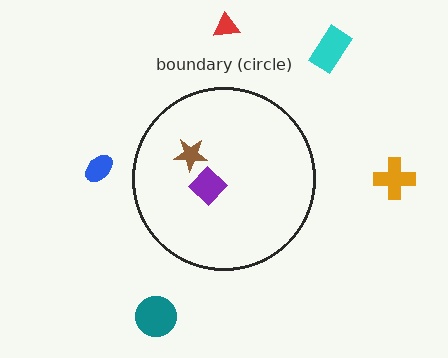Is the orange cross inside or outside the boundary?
Outside.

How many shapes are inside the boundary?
2 inside, 5 outside.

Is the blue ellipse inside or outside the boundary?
Outside.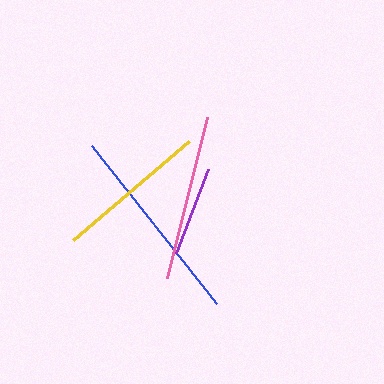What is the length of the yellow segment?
The yellow segment is approximately 152 pixels long.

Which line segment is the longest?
The blue line is the longest at approximately 201 pixels.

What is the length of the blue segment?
The blue segment is approximately 201 pixels long.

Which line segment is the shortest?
The purple line is the shortest at approximately 90 pixels.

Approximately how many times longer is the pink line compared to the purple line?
The pink line is approximately 1.8 times the length of the purple line.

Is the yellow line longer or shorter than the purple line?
The yellow line is longer than the purple line.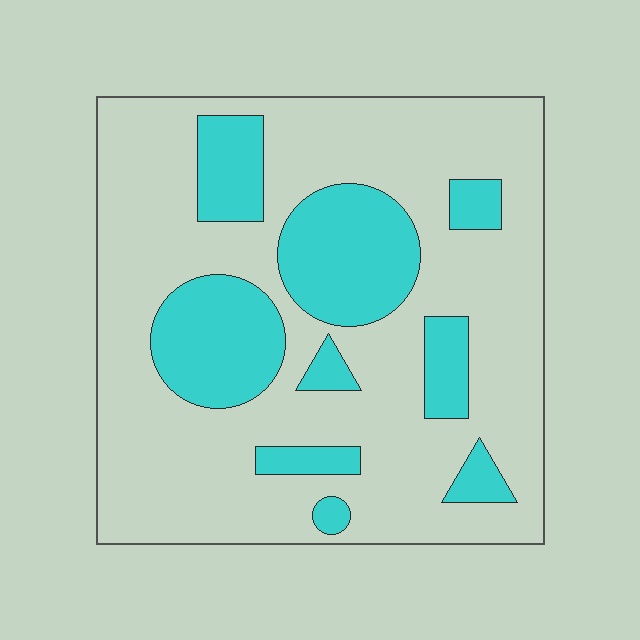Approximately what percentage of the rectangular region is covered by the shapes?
Approximately 25%.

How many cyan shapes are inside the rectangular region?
9.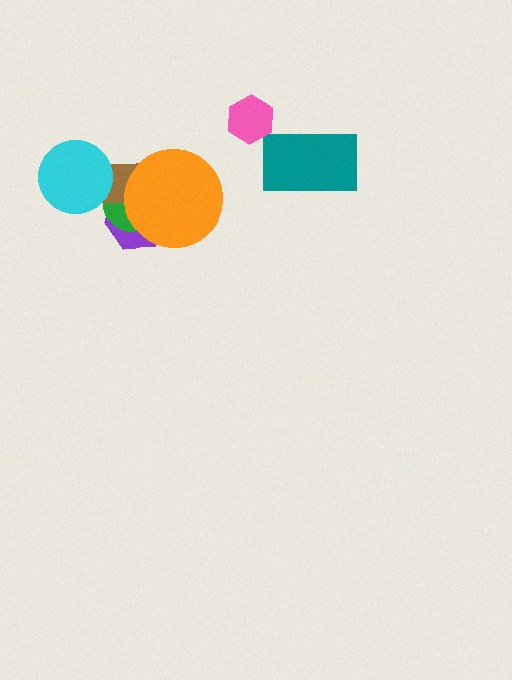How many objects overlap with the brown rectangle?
4 objects overlap with the brown rectangle.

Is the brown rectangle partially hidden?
Yes, it is partially covered by another shape.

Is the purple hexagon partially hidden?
Yes, it is partially covered by another shape.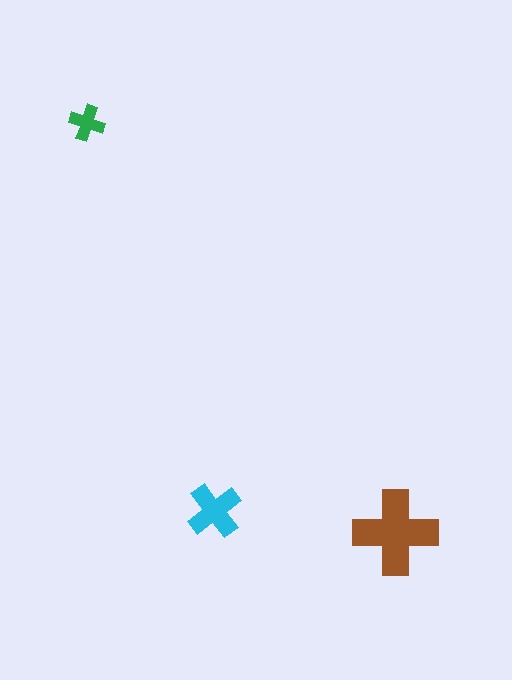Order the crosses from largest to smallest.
the brown one, the cyan one, the green one.